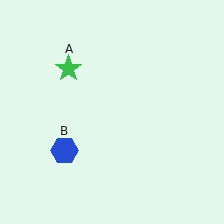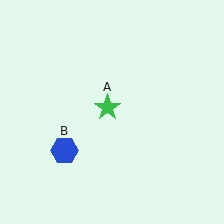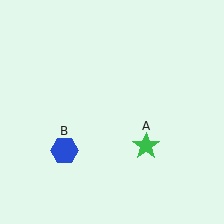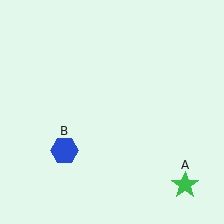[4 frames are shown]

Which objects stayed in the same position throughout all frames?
Blue hexagon (object B) remained stationary.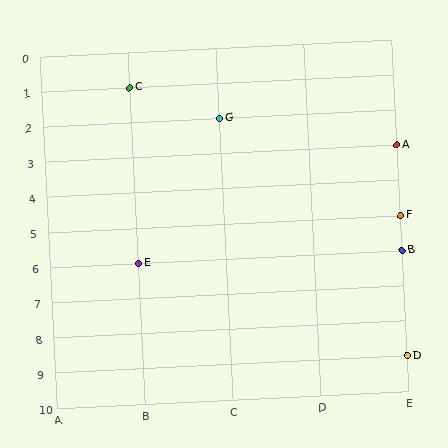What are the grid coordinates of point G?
Point G is at grid coordinates (C, 2).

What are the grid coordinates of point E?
Point E is at grid coordinates (B, 6).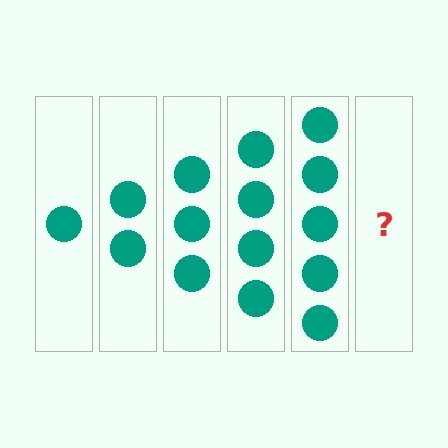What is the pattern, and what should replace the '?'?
The pattern is that each step adds one more circle. The '?' should be 6 circles.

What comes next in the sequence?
The next element should be 6 circles.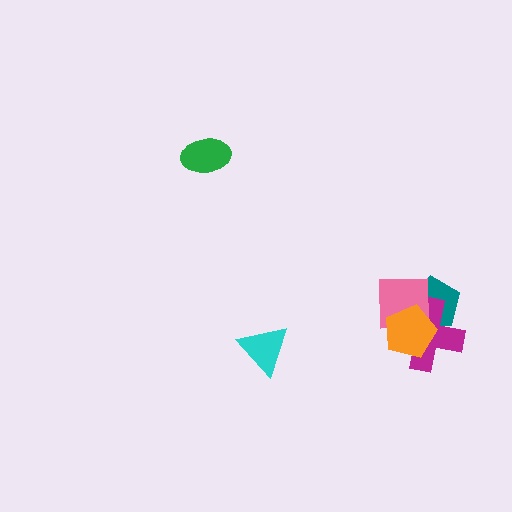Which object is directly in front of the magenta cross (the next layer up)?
The pink square is directly in front of the magenta cross.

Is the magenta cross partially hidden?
Yes, it is partially covered by another shape.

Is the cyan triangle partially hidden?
No, no other shape covers it.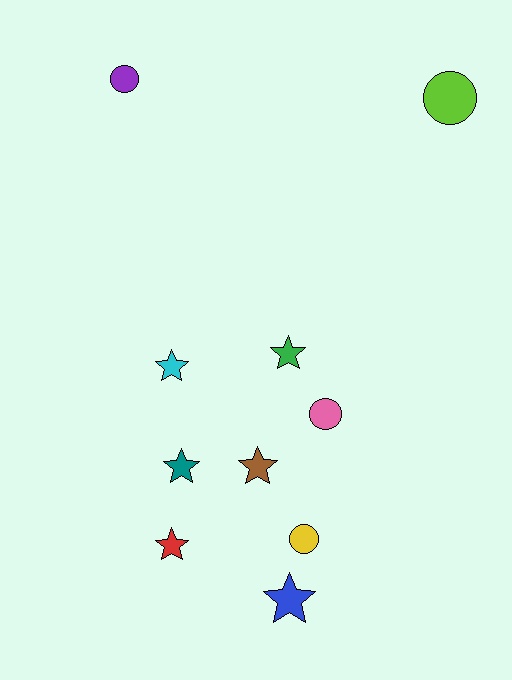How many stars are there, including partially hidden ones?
There are 6 stars.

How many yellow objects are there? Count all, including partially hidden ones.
There is 1 yellow object.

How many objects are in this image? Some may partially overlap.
There are 10 objects.